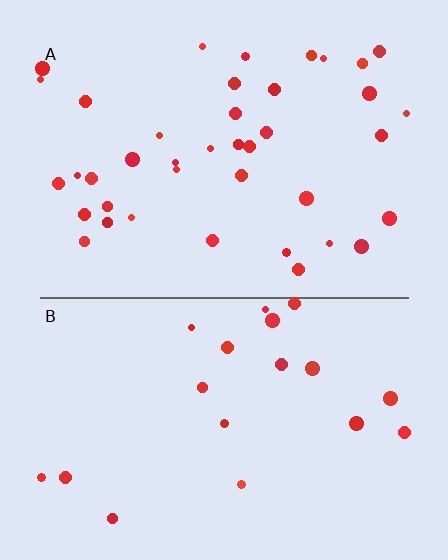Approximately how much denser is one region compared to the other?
Approximately 2.1× — region A over region B.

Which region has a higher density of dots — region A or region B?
A (the top).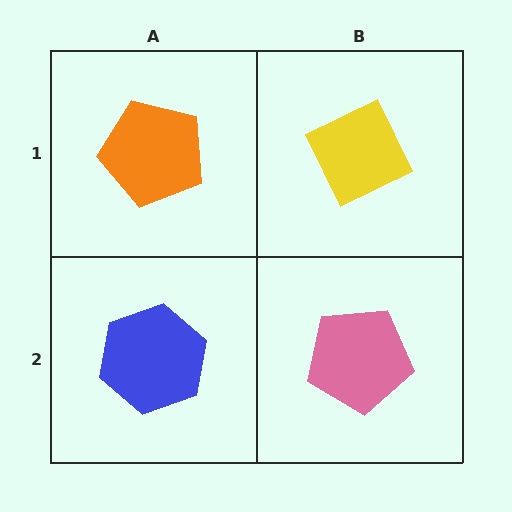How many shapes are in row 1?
2 shapes.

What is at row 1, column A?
An orange pentagon.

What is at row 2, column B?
A pink pentagon.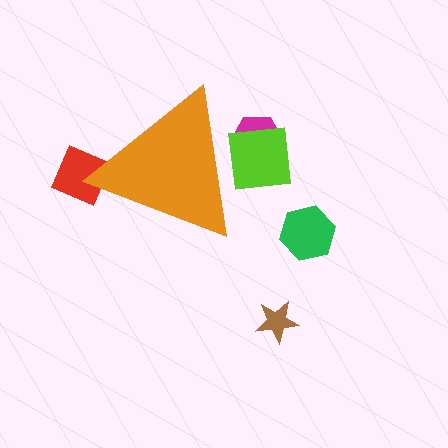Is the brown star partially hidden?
No, the brown star is fully visible.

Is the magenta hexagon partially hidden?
Yes, the magenta hexagon is partially hidden behind the orange triangle.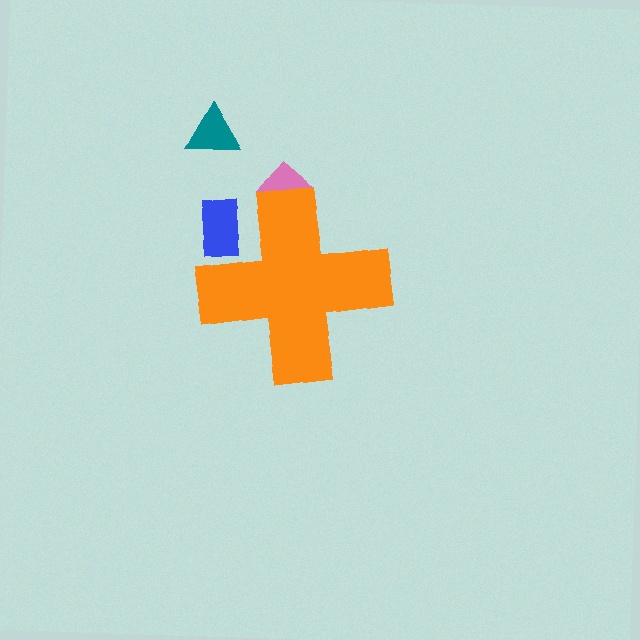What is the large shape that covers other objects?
An orange cross.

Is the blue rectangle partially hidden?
Yes, the blue rectangle is partially hidden behind the orange cross.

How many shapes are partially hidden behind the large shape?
2 shapes are partially hidden.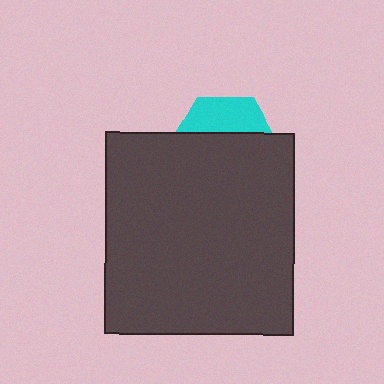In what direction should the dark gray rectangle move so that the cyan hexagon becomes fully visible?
The dark gray rectangle should move down. That is the shortest direction to clear the overlap and leave the cyan hexagon fully visible.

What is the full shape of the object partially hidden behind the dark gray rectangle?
The partially hidden object is a cyan hexagon.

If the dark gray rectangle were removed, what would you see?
You would see the complete cyan hexagon.